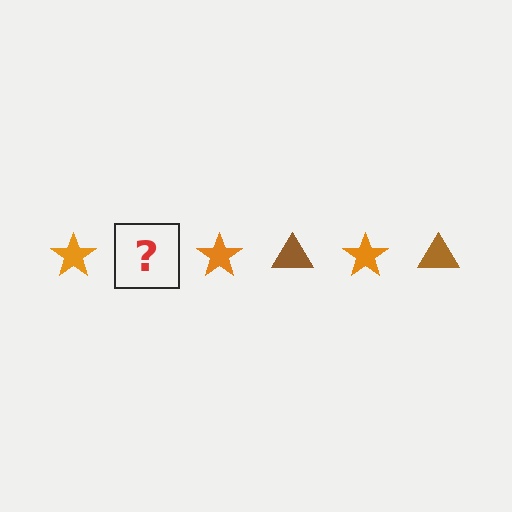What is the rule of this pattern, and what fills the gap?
The rule is that the pattern alternates between orange star and brown triangle. The gap should be filled with a brown triangle.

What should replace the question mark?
The question mark should be replaced with a brown triangle.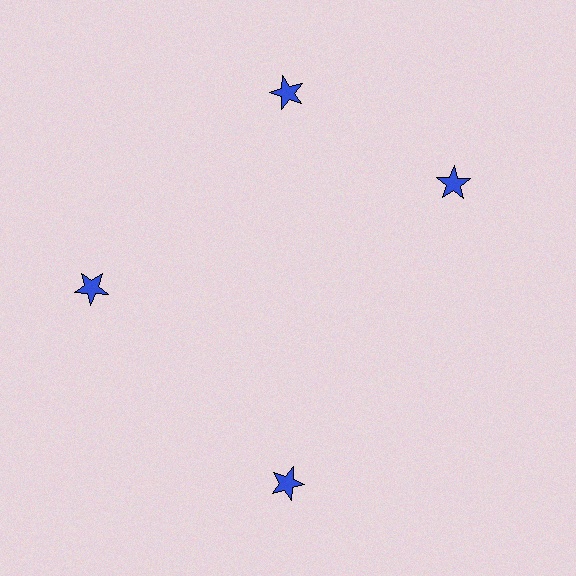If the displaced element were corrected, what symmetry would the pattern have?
It would have 4-fold rotational symmetry — the pattern would map onto itself every 90 degrees.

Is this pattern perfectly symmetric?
No. The 4 blue stars are arranged in a ring, but one element near the 3 o'clock position is rotated out of alignment along the ring, breaking the 4-fold rotational symmetry.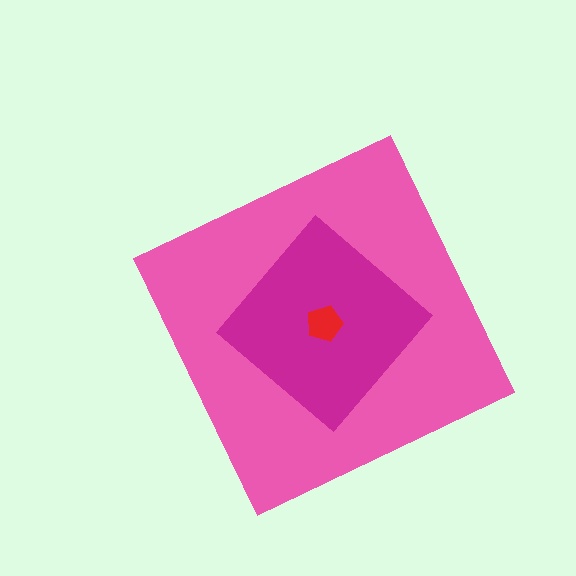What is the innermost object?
The red pentagon.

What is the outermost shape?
The pink diamond.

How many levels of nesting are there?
3.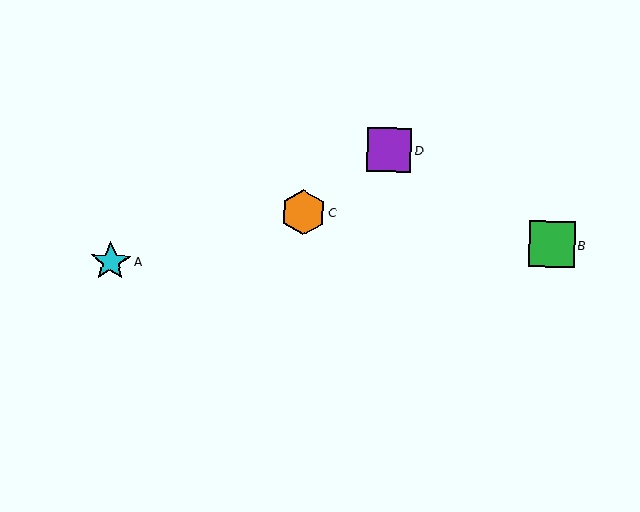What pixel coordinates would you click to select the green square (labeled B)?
Click at (552, 244) to select the green square B.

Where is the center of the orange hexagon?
The center of the orange hexagon is at (303, 212).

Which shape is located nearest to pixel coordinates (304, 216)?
The orange hexagon (labeled C) at (303, 212) is nearest to that location.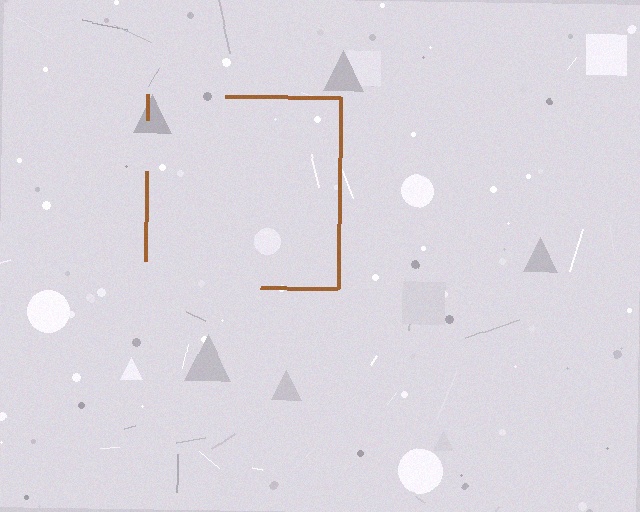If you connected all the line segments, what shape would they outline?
They would outline a square.